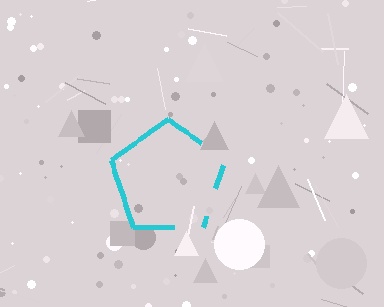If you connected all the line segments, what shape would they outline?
They would outline a pentagon.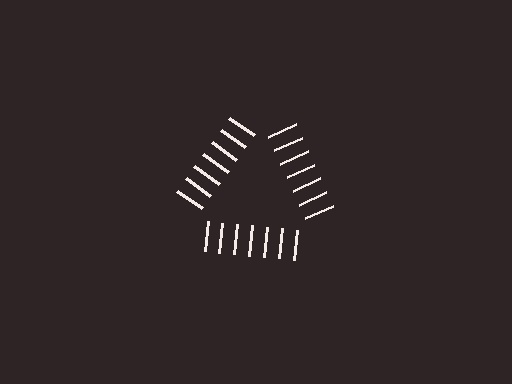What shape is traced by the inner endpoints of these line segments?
An illusory triangle — the line segments terminate on its edges but no continuous stroke is drawn.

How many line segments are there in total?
21 — 7 along each of the 3 edges.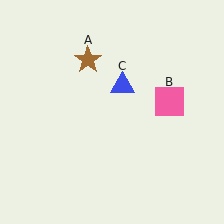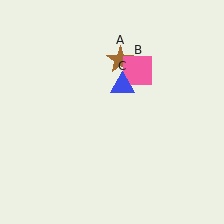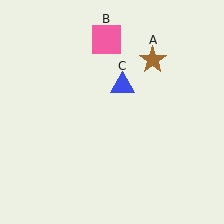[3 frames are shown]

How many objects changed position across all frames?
2 objects changed position: brown star (object A), pink square (object B).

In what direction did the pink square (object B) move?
The pink square (object B) moved up and to the left.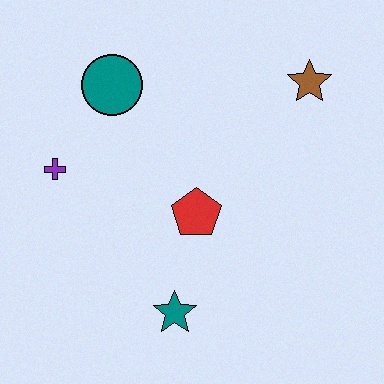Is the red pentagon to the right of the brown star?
No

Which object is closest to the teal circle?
The purple cross is closest to the teal circle.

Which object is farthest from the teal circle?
The teal star is farthest from the teal circle.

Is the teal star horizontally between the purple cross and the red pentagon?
Yes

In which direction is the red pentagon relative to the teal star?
The red pentagon is above the teal star.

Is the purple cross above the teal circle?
No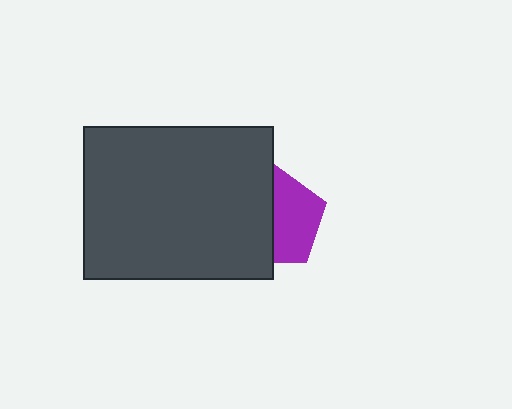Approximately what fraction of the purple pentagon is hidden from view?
Roughly 49% of the purple pentagon is hidden behind the dark gray rectangle.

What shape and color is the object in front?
The object in front is a dark gray rectangle.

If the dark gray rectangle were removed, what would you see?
You would see the complete purple pentagon.